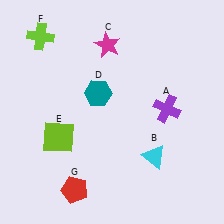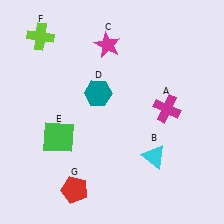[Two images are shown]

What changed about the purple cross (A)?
In Image 1, A is purple. In Image 2, it changed to magenta.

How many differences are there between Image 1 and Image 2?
There are 2 differences between the two images.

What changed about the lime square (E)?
In Image 1, E is lime. In Image 2, it changed to green.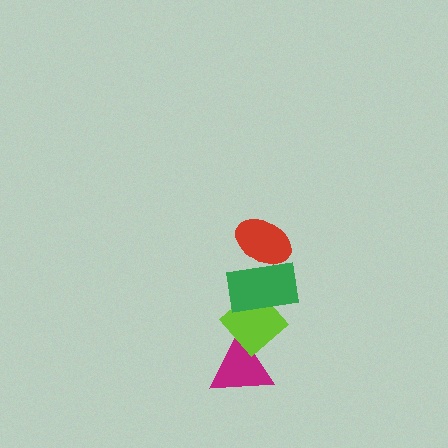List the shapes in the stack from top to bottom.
From top to bottom: the red ellipse, the green rectangle, the lime diamond, the magenta triangle.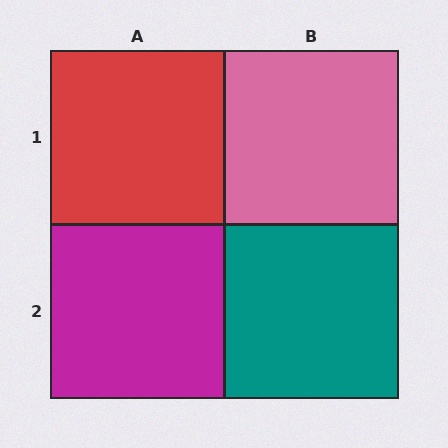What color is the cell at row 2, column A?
Magenta.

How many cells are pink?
1 cell is pink.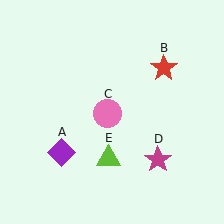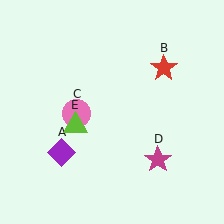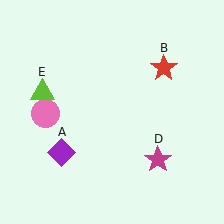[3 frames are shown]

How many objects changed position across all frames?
2 objects changed position: pink circle (object C), lime triangle (object E).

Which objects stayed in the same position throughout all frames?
Purple diamond (object A) and red star (object B) and magenta star (object D) remained stationary.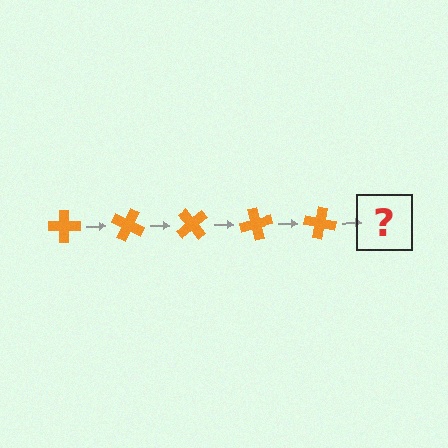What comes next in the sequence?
The next element should be an orange cross rotated 125 degrees.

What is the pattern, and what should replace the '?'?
The pattern is that the cross rotates 25 degrees each step. The '?' should be an orange cross rotated 125 degrees.